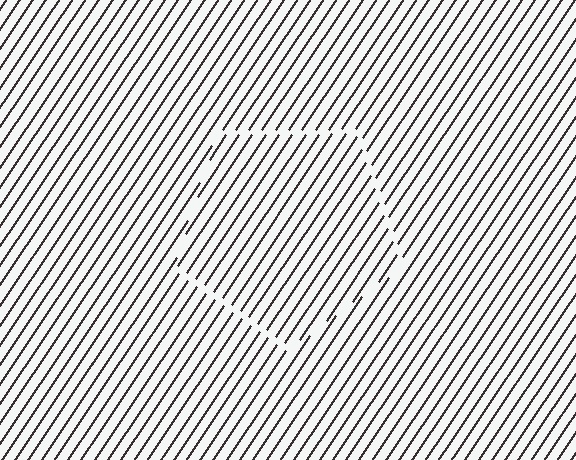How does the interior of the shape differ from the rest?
The interior of the shape contains the same grating, shifted by half a period — the contour is defined by the phase discontinuity where line-ends from the inner and outer gratings abut.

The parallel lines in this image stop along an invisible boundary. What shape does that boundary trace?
An illusory pentagon. The interior of the shape contains the same grating, shifted by half a period — the contour is defined by the phase discontinuity where line-ends from the inner and outer gratings abut.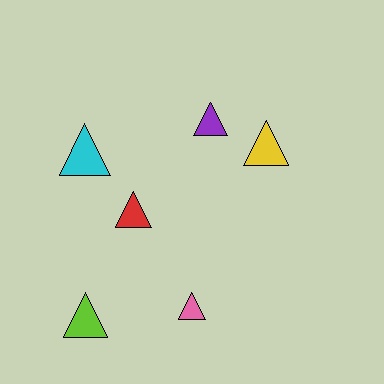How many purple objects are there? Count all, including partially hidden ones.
There is 1 purple object.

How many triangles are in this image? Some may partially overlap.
There are 6 triangles.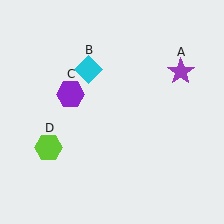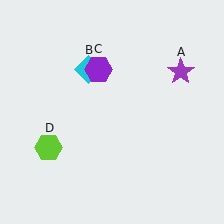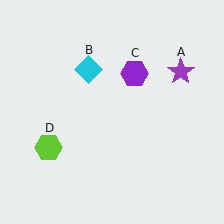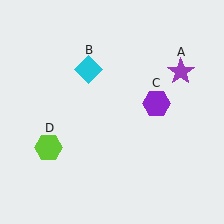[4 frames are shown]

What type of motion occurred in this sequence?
The purple hexagon (object C) rotated clockwise around the center of the scene.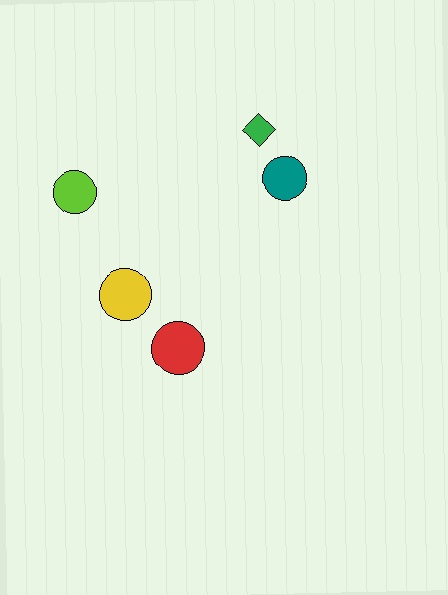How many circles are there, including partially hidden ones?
There are 4 circles.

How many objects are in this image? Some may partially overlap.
There are 5 objects.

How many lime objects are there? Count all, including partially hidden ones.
There is 1 lime object.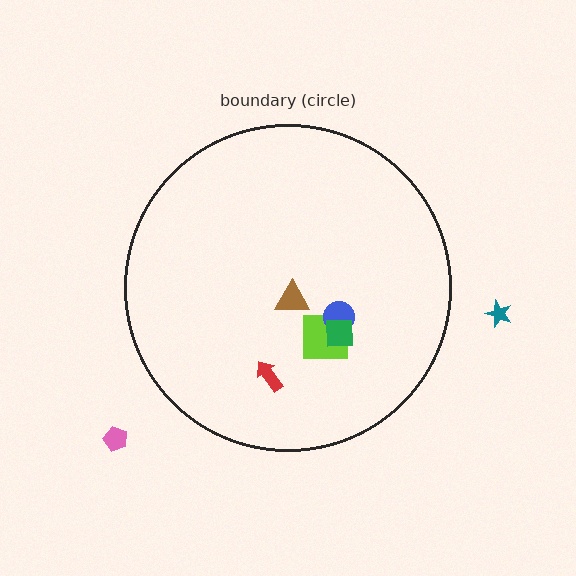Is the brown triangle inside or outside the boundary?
Inside.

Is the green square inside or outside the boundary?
Inside.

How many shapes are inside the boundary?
5 inside, 2 outside.